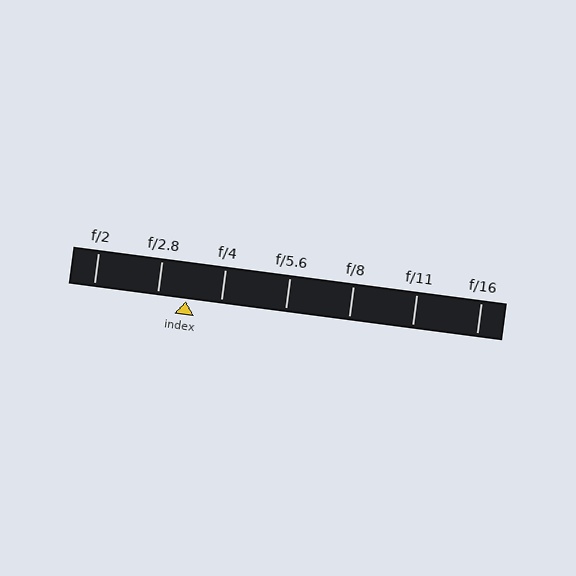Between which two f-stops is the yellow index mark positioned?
The index mark is between f/2.8 and f/4.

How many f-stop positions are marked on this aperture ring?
There are 7 f-stop positions marked.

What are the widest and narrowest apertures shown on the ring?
The widest aperture shown is f/2 and the narrowest is f/16.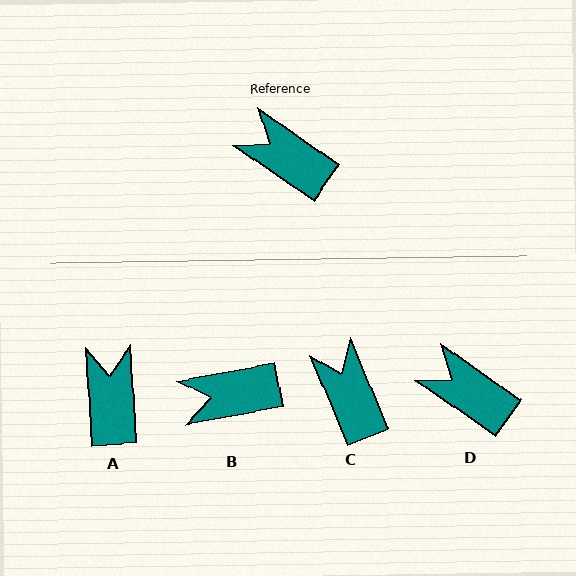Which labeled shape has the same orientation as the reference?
D.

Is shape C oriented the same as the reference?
No, it is off by about 33 degrees.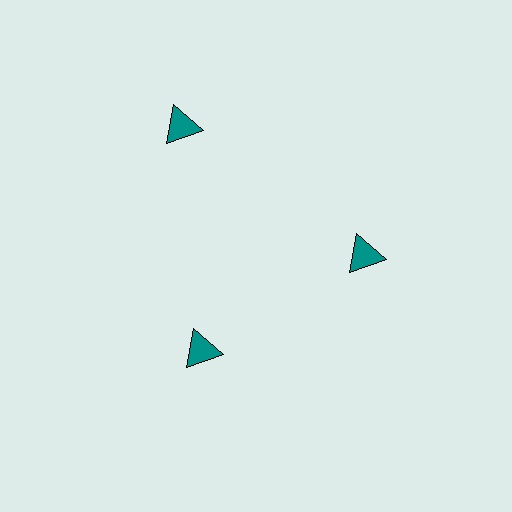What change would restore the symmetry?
The symmetry would be restored by moving it inward, back onto the ring so that all 3 triangles sit at equal angles and equal distance from the center.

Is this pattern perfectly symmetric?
No. The 3 teal triangles are arranged in a ring, but one element near the 11 o'clock position is pushed outward from the center, breaking the 3-fold rotational symmetry.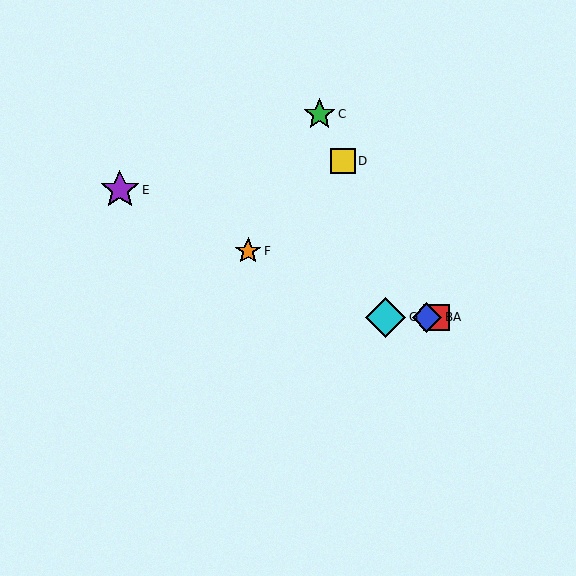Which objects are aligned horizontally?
Objects A, B, G are aligned horizontally.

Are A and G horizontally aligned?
Yes, both are at y≈317.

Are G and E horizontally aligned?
No, G is at y≈317 and E is at y≈190.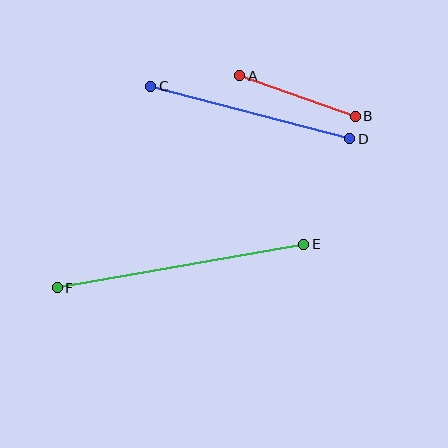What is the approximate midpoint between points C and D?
The midpoint is at approximately (250, 112) pixels.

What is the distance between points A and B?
The distance is approximately 122 pixels.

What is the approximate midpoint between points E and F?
The midpoint is at approximately (180, 266) pixels.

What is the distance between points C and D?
The distance is approximately 206 pixels.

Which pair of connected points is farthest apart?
Points E and F are farthest apart.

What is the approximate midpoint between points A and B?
The midpoint is at approximately (297, 96) pixels.